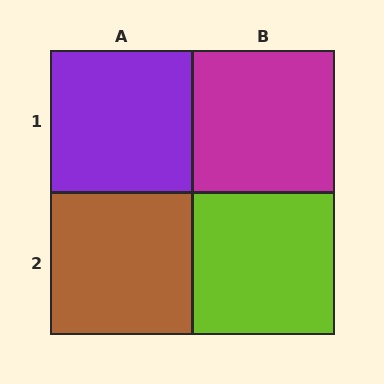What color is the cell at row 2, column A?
Brown.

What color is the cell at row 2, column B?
Lime.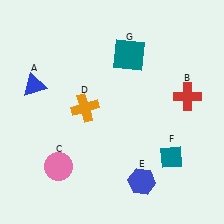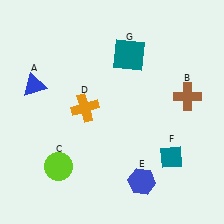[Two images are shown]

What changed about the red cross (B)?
In Image 1, B is red. In Image 2, it changed to brown.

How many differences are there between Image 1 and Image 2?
There are 2 differences between the two images.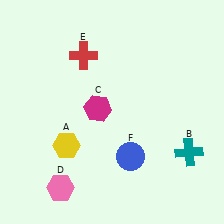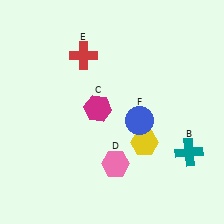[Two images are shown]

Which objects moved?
The objects that moved are: the yellow hexagon (A), the pink hexagon (D), the blue circle (F).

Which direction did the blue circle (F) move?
The blue circle (F) moved up.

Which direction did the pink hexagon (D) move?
The pink hexagon (D) moved right.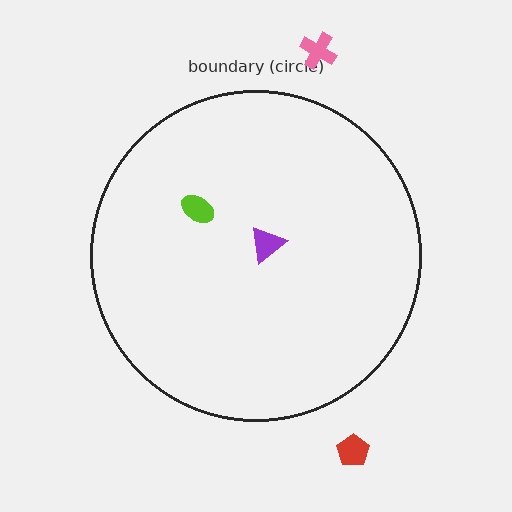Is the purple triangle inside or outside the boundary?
Inside.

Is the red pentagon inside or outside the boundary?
Outside.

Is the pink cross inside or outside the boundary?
Outside.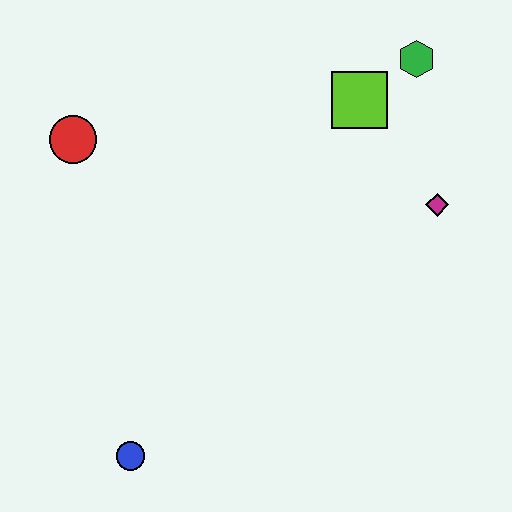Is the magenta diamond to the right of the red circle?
Yes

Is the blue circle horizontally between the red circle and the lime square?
Yes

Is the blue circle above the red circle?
No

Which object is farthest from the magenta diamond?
The blue circle is farthest from the magenta diamond.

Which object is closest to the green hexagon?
The lime square is closest to the green hexagon.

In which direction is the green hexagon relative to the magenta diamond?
The green hexagon is above the magenta diamond.